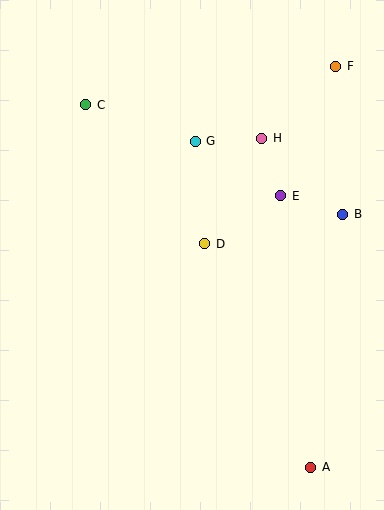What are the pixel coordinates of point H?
Point H is at (262, 138).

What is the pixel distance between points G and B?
The distance between G and B is 164 pixels.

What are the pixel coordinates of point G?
Point G is at (195, 141).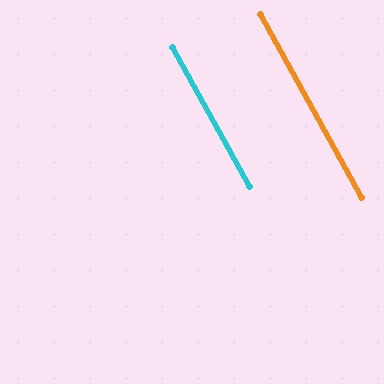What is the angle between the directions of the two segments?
Approximately 0 degrees.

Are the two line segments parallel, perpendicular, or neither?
Parallel — their directions differ by only 0.1°.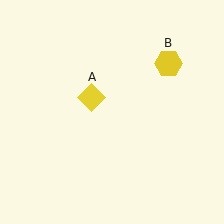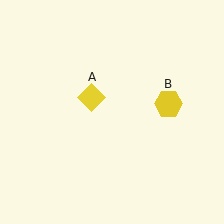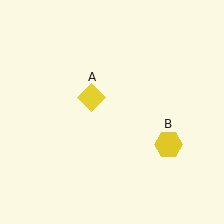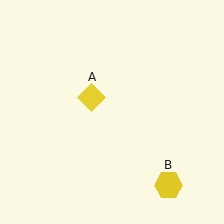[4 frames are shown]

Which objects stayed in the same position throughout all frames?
Yellow diamond (object A) remained stationary.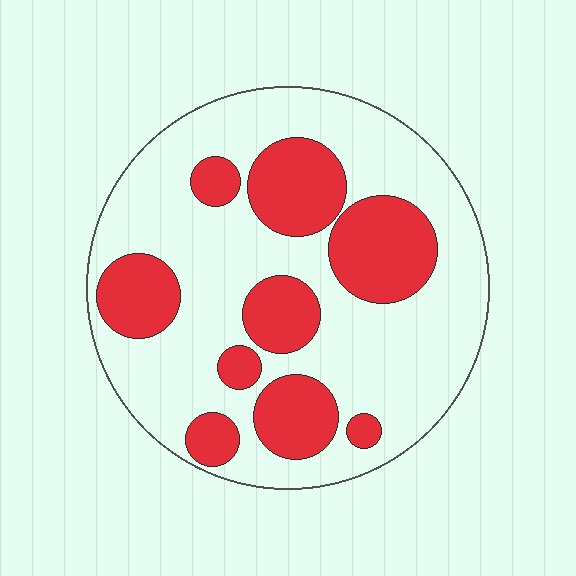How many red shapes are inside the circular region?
9.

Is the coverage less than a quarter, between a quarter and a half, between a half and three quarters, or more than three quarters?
Between a quarter and a half.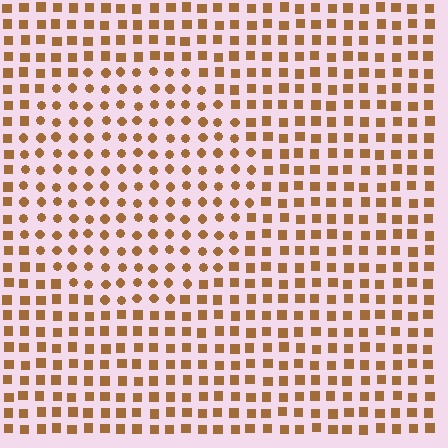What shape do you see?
I see a circle.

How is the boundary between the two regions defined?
The boundary is defined by a change in element shape: circles inside vs. squares outside. All elements share the same color and spacing.